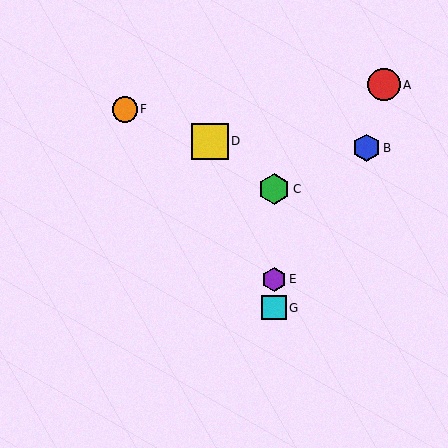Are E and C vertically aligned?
Yes, both are at x≈274.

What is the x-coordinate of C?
Object C is at x≈274.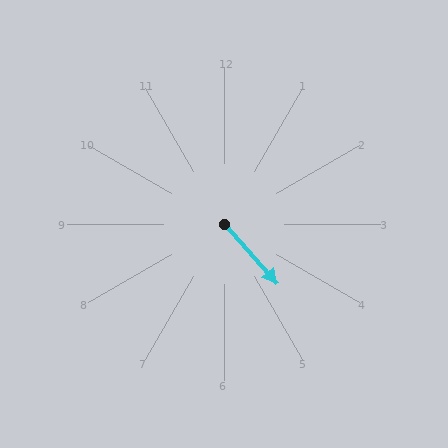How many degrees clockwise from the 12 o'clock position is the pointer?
Approximately 138 degrees.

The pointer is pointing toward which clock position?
Roughly 5 o'clock.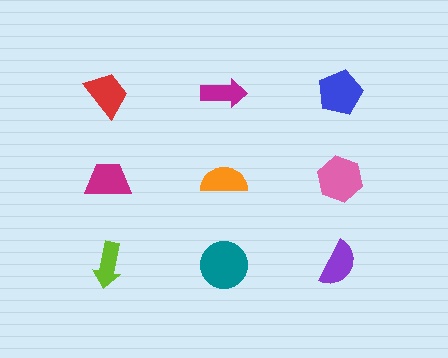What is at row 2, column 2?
An orange semicircle.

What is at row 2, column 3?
A pink hexagon.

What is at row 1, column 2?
A magenta arrow.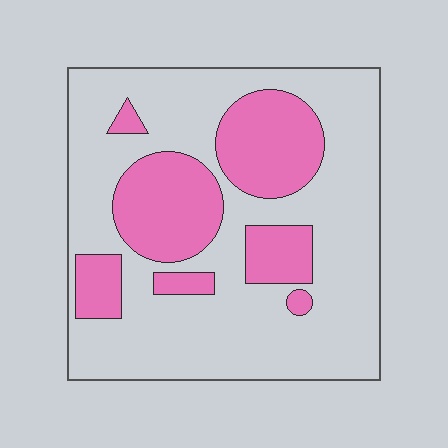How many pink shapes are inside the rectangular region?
7.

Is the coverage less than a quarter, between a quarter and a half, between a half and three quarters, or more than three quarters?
Between a quarter and a half.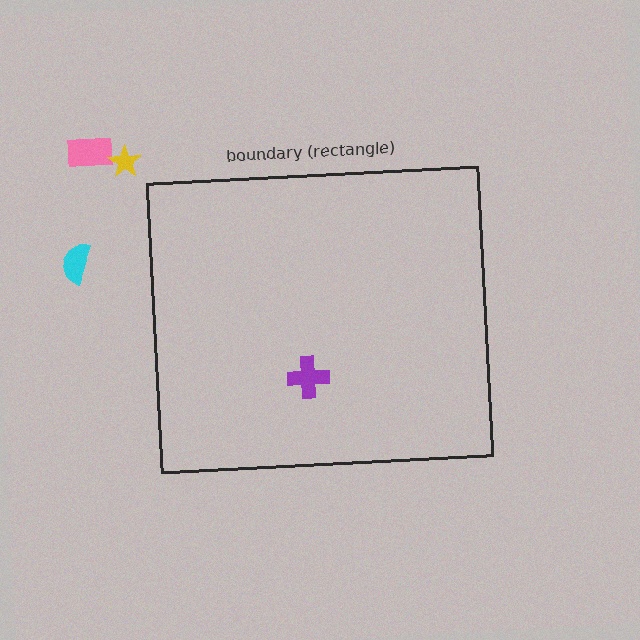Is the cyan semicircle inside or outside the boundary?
Outside.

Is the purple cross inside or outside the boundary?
Inside.